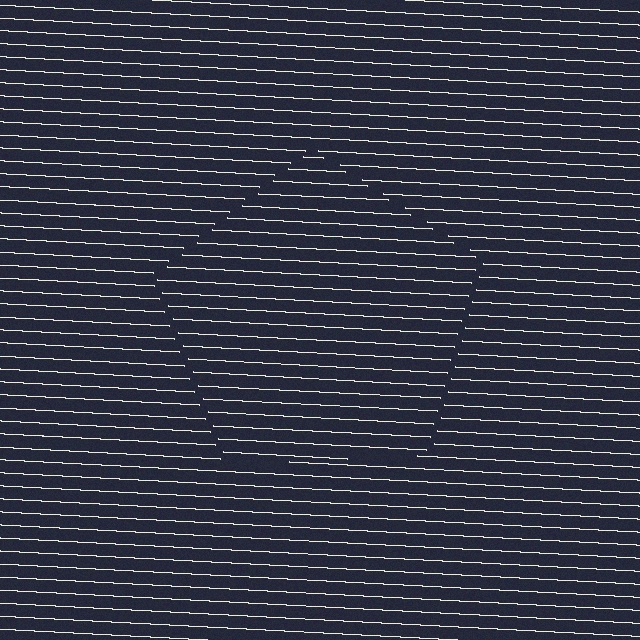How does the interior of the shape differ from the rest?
The interior of the shape contains the same grating, shifted by half a period — the contour is defined by the phase discontinuity where line-ends from the inner and outer gratings abut.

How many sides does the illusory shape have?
5 sides — the line-ends trace a pentagon.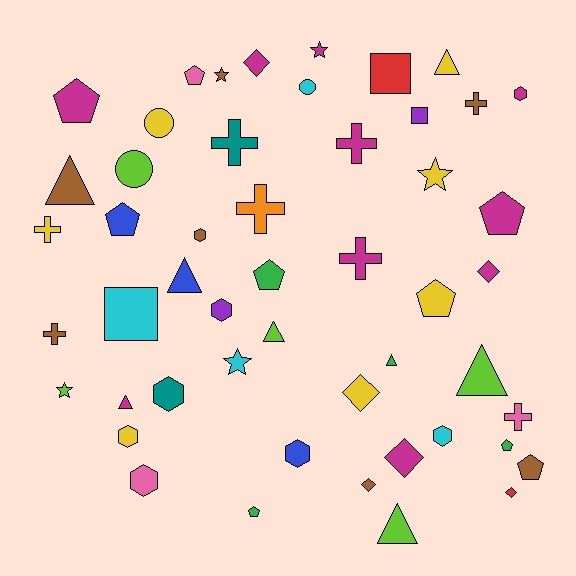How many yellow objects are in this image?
There are 7 yellow objects.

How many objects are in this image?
There are 50 objects.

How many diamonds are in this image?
There are 6 diamonds.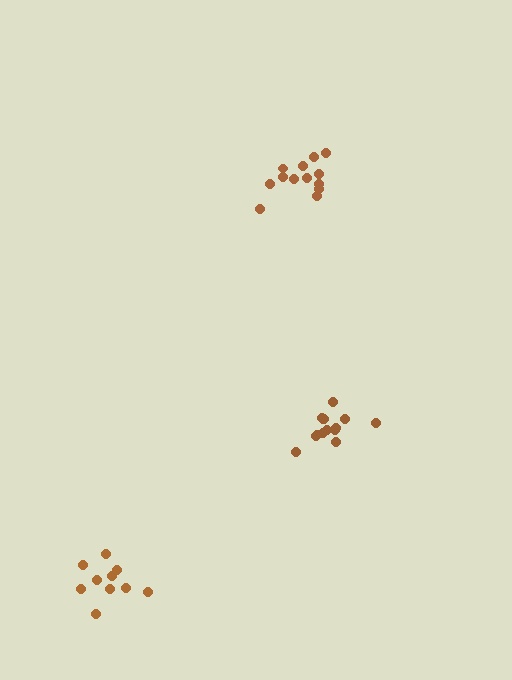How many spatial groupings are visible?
There are 3 spatial groupings.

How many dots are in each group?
Group 1: 13 dots, Group 2: 10 dots, Group 3: 14 dots (37 total).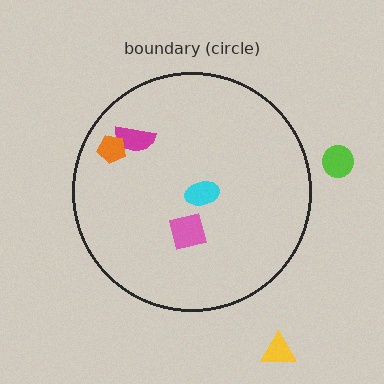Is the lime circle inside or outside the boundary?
Outside.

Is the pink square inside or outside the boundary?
Inside.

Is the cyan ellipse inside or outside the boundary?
Inside.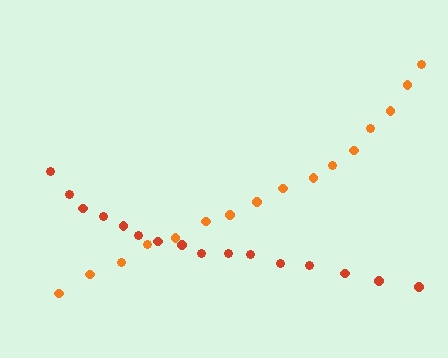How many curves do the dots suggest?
There are 2 distinct paths.